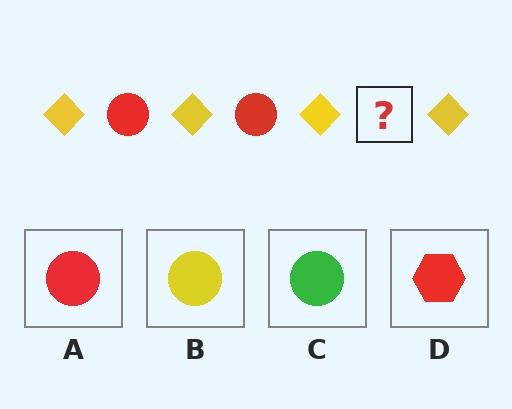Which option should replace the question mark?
Option A.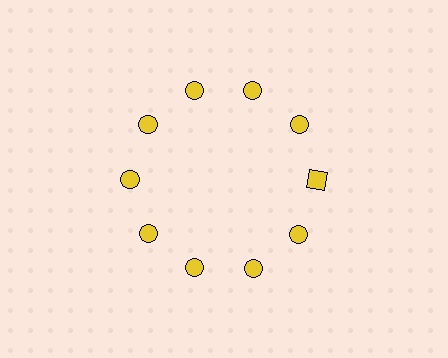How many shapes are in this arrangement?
There are 10 shapes arranged in a ring pattern.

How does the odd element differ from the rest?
It has a different shape: square instead of circle.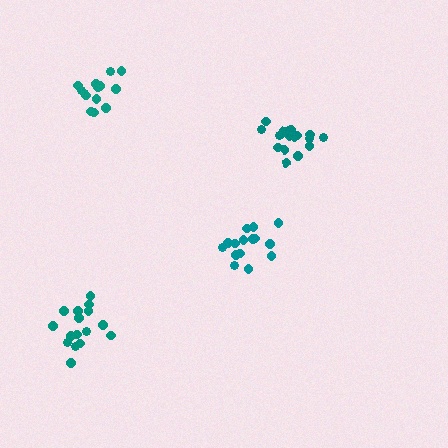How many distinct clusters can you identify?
There are 4 distinct clusters.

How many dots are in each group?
Group 1: 14 dots, Group 2: 15 dots, Group 3: 18 dots, Group 4: 16 dots (63 total).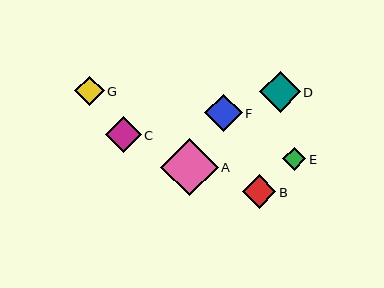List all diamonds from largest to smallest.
From largest to smallest: A, D, F, C, B, G, E.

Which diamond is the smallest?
Diamond E is the smallest with a size of approximately 23 pixels.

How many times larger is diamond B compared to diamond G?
Diamond B is approximately 1.1 times the size of diamond G.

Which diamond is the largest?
Diamond A is the largest with a size of approximately 58 pixels.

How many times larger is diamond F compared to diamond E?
Diamond F is approximately 1.7 times the size of diamond E.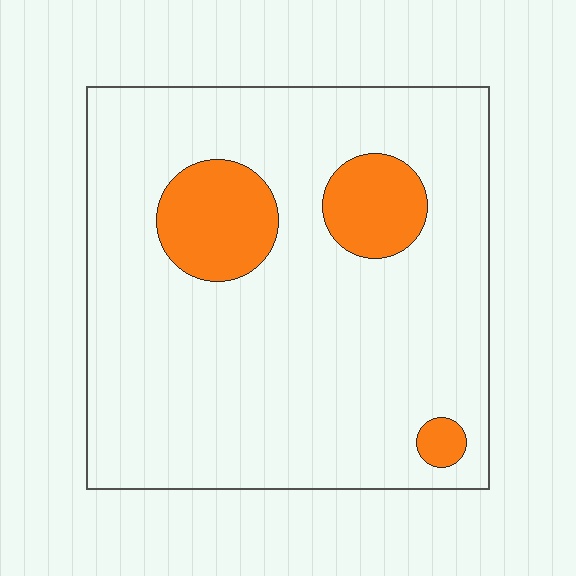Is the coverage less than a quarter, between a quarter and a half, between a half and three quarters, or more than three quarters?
Less than a quarter.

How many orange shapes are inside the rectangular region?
3.